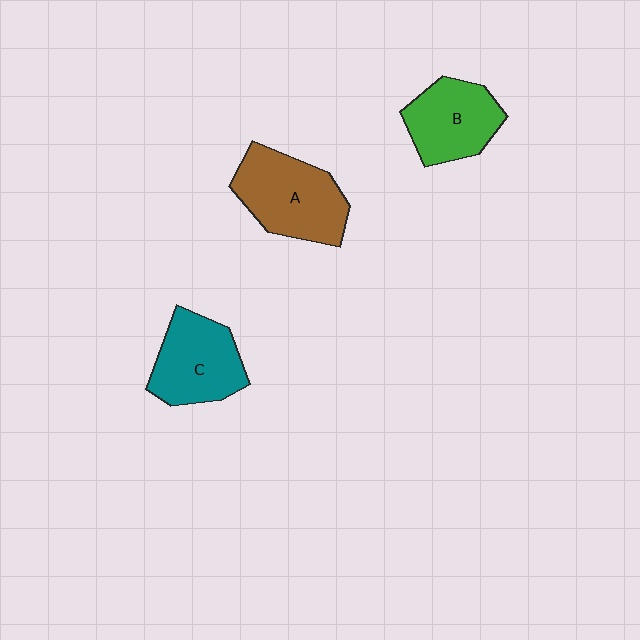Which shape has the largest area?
Shape A (brown).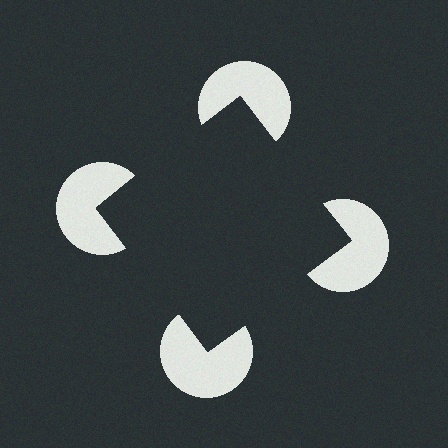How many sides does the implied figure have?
4 sides.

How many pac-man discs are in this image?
There are 4 — one at each vertex of the illusory square.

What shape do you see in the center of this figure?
An illusory square — its edges are inferred from the aligned wedge cuts in the pac-man discs, not physically drawn.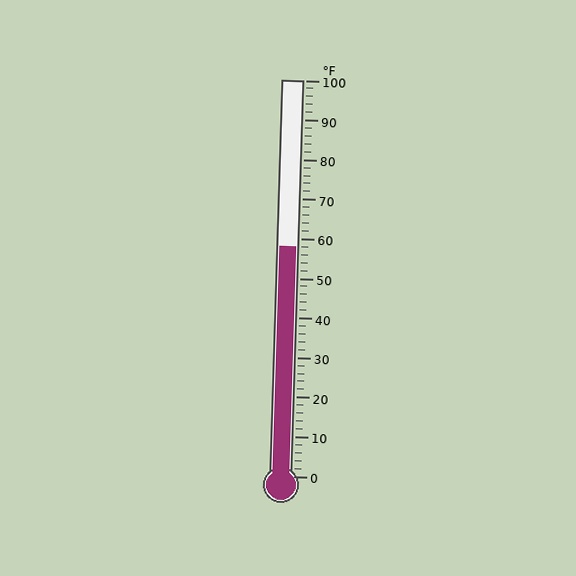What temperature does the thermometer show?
The thermometer shows approximately 58°F.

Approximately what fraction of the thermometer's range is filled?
The thermometer is filled to approximately 60% of its range.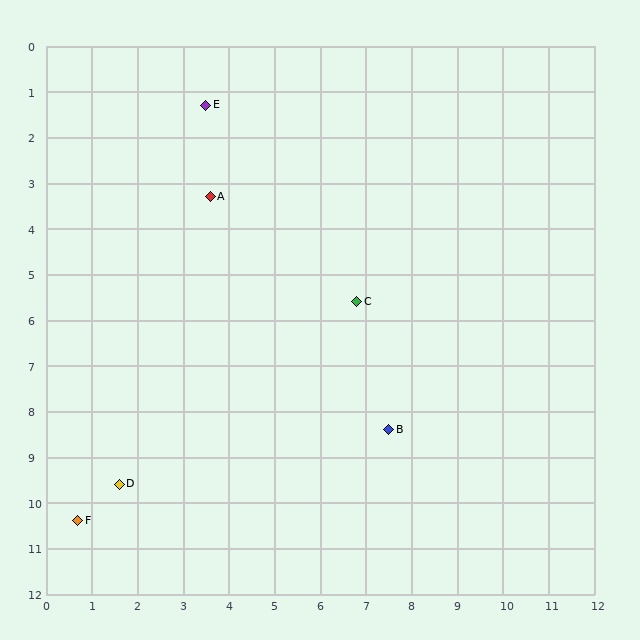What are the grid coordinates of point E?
Point E is at approximately (3.5, 1.3).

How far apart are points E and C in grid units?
Points E and C are about 5.4 grid units apart.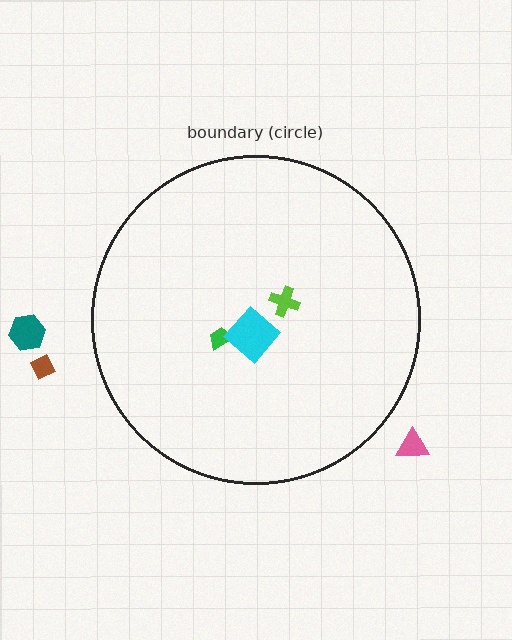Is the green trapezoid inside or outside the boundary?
Inside.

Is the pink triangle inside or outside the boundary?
Outside.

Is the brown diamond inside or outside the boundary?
Outside.